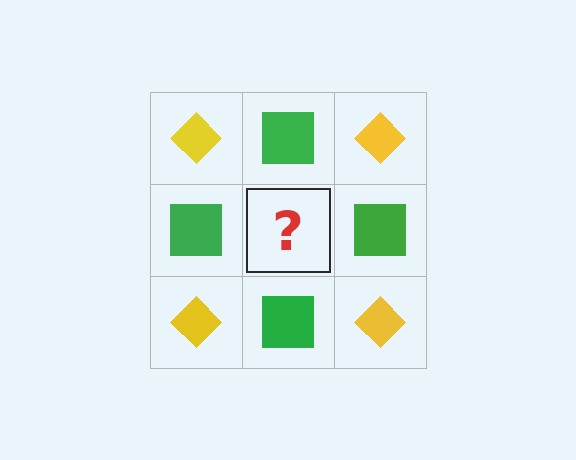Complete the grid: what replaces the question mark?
The question mark should be replaced with a yellow diamond.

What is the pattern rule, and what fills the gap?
The rule is that it alternates yellow diamond and green square in a checkerboard pattern. The gap should be filled with a yellow diamond.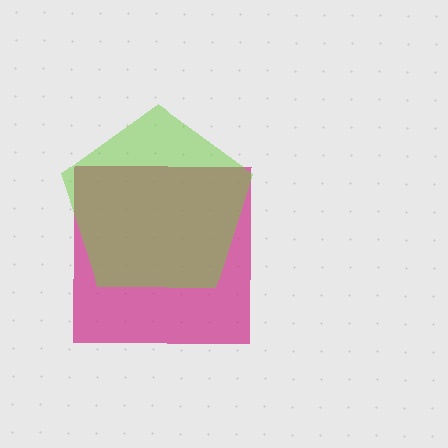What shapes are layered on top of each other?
The layered shapes are: a magenta square, a lime pentagon.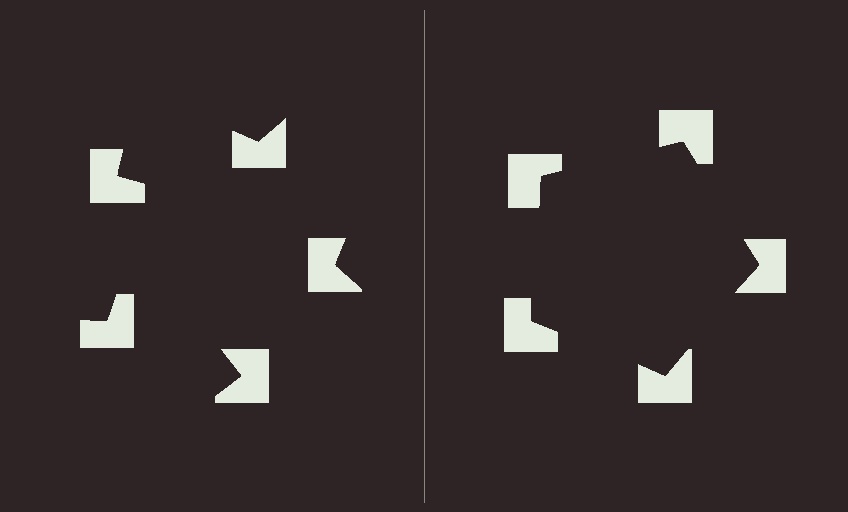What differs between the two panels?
The notched squares are positioned identically on both sides; only the wedge orientations differ. On the right they align to a pentagon; on the left they are misaligned.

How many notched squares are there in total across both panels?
10 — 5 on each side.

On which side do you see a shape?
An illusory pentagon appears on the right side. On the left side the wedge cuts are rotated, so no coherent shape forms.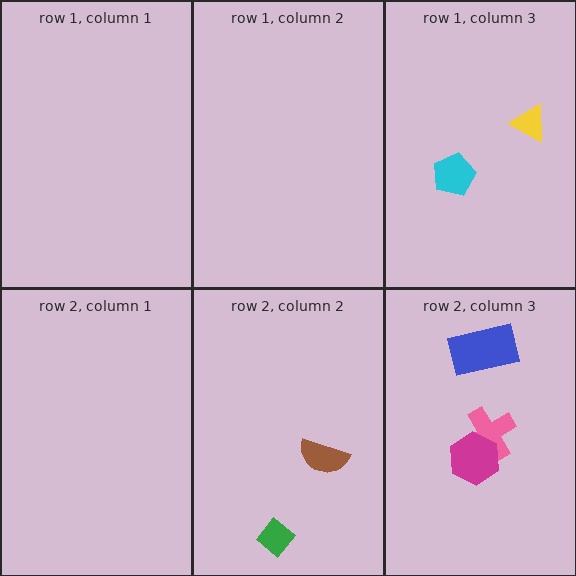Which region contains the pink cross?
The row 2, column 3 region.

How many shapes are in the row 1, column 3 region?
2.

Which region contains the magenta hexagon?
The row 2, column 3 region.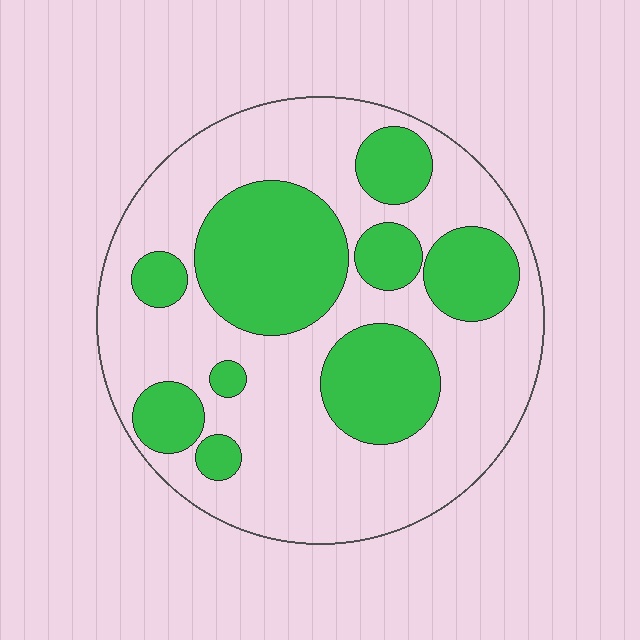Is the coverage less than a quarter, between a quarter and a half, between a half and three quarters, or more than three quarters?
Between a quarter and a half.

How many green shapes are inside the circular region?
9.